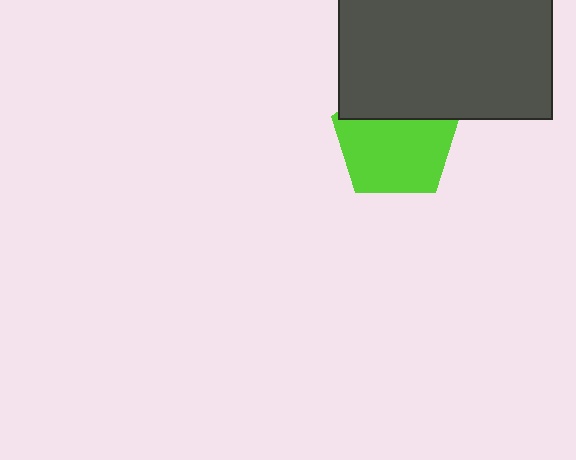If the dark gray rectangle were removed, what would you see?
You would see the complete lime pentagon.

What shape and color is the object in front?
The object in front is a dark gray rectangle.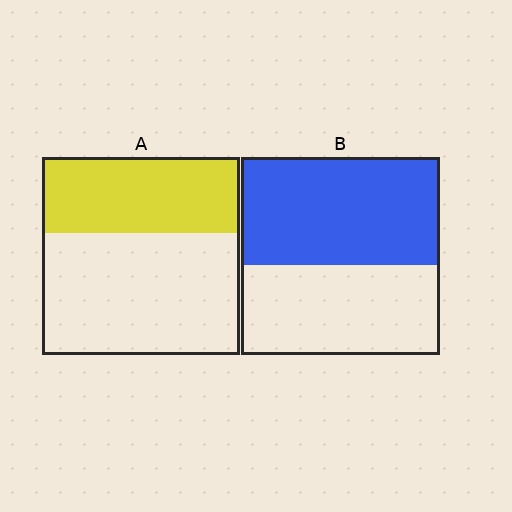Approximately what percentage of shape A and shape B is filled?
A is approximately 40% and B is approximately 55%.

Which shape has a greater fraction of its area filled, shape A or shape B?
Shape B.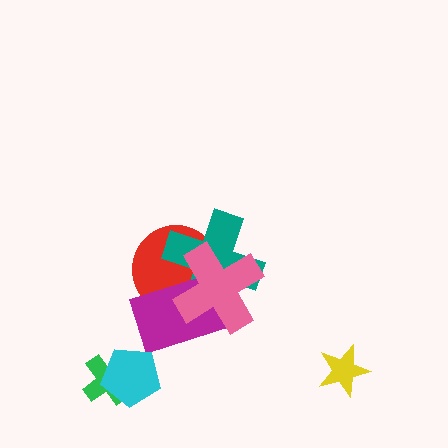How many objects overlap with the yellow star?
0 objects overlap with the yellow star.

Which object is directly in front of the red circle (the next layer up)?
The teal cross is directly in front of the red circle.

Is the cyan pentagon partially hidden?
No, no other shape covers it.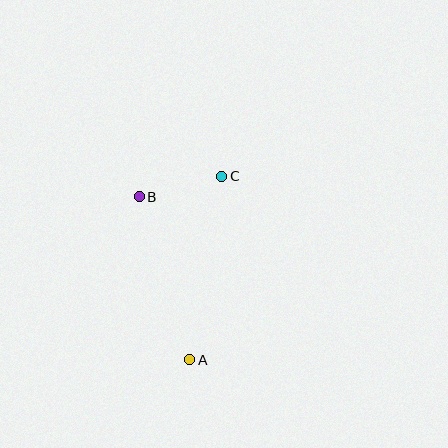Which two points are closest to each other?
Points B and C are closest to each other.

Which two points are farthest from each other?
Points A and C are farthest from each other.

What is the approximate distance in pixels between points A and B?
The distance between A and B is approximately 170 pixels.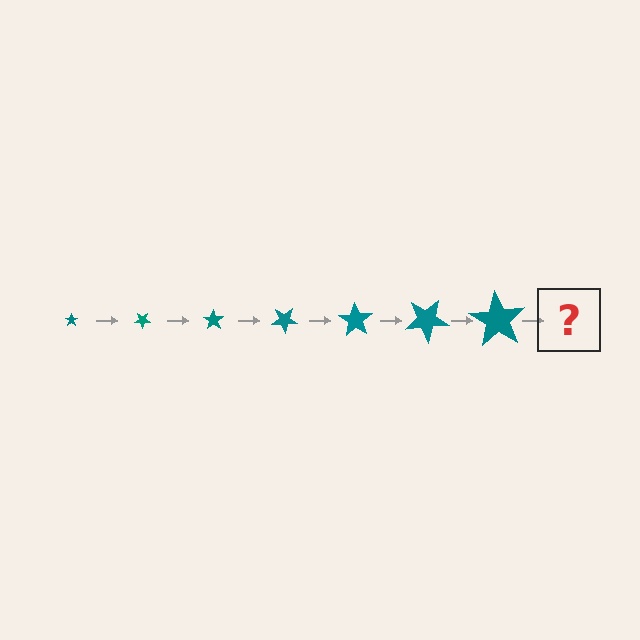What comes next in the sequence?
The next element should be a star, larger than the previous one and rotated 245 degrees from the start.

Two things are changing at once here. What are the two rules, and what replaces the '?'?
The two rules are that the star grows larger each step and it rotates 35 degrees each step. The '?' should be a star, larger than the previous one and rotated 245 degrees from the start.